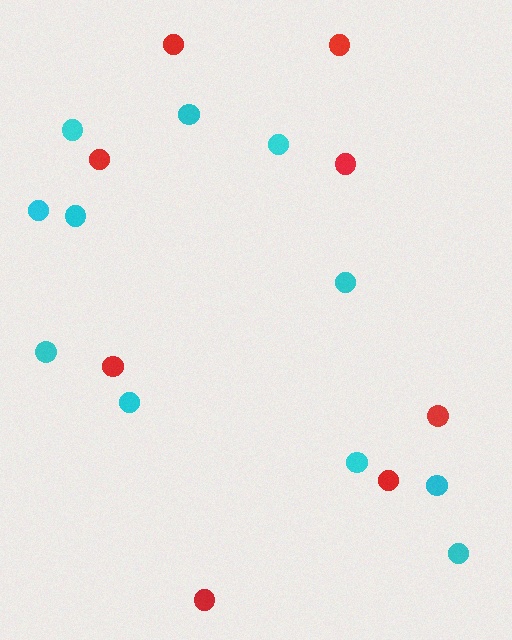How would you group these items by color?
There are 2 groups: one group of cyan circles (11) and one group of red circles (8).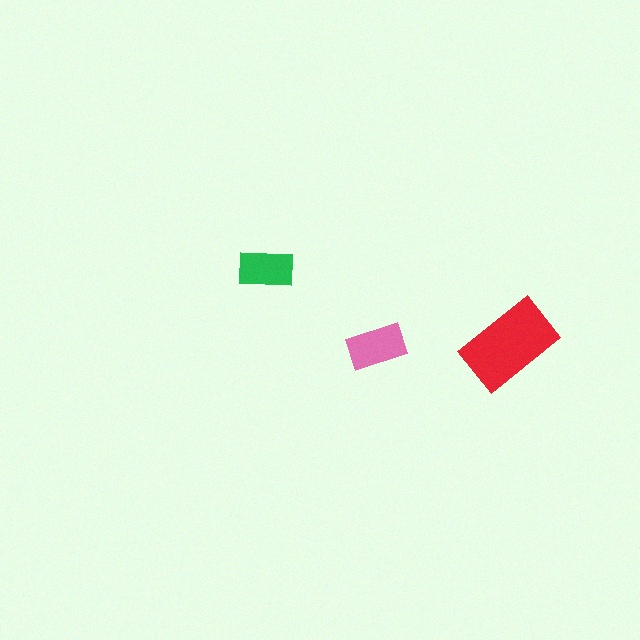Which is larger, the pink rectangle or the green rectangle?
The pink one.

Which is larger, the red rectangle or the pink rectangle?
The red one.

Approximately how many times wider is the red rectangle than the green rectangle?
About 1.5 times wider.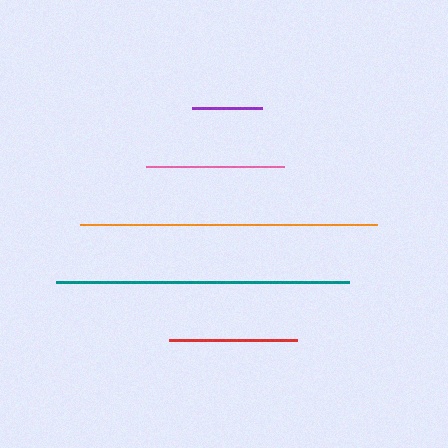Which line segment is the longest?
The orange line is the longest at approximately 297 pixels.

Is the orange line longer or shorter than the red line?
The orange line is longer than the red line.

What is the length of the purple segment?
The purple segment is approximately 70 pixels long.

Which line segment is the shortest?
The purple line is the shortest at approximately 70 pixels.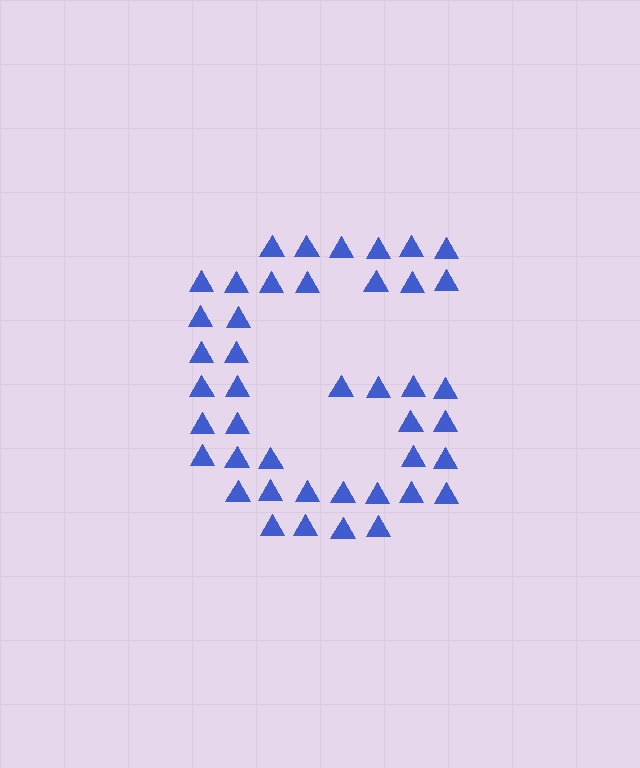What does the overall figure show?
The overall figure shows the letter G.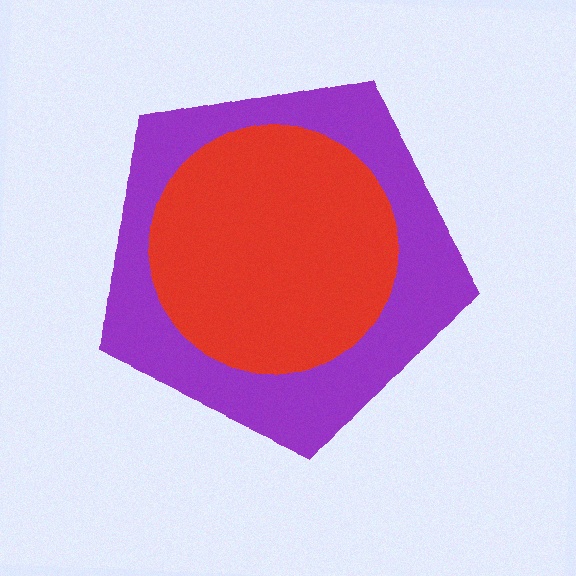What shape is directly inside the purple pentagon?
The red circle.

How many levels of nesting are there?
2.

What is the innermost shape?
The red circle.